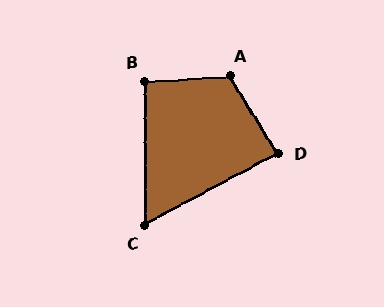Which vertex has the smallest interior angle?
C, at approximately 62 degrees.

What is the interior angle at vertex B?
Approximately 93 degrees (approximately right).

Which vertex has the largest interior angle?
A, at approximately 118 degrees.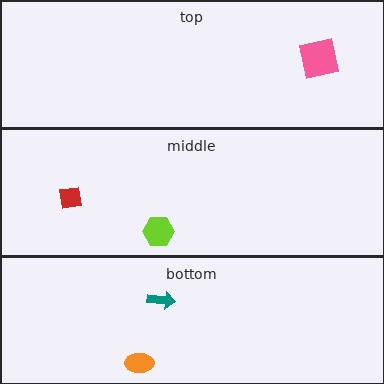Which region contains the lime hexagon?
The middle region.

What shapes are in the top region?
The pink square.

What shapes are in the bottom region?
The teal arrow, the orange ellipse.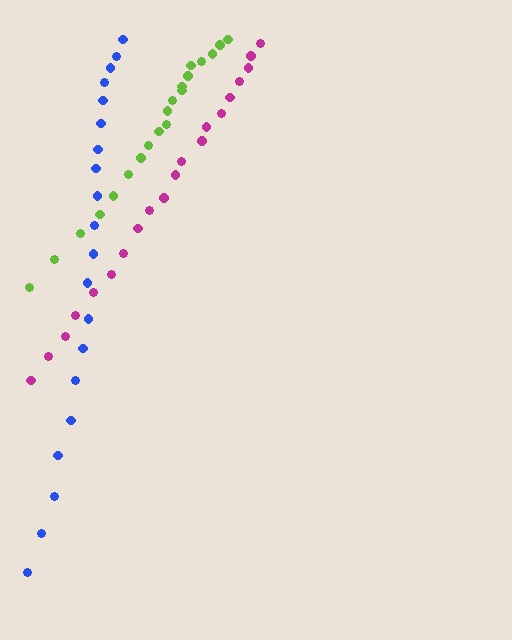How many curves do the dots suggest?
There are 3 distinct paths.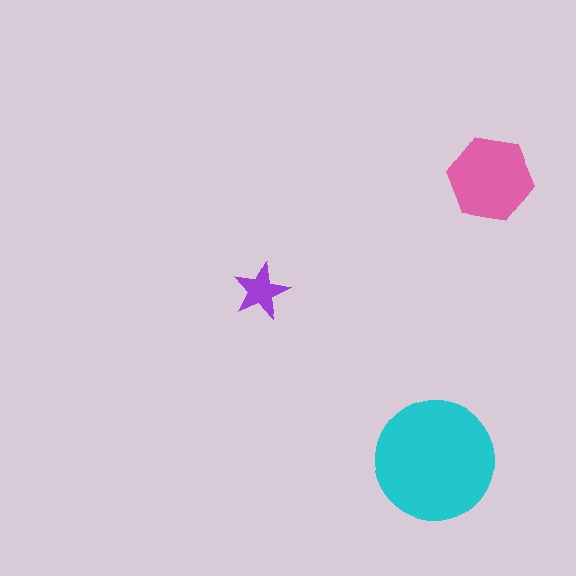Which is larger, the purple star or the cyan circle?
The cyan circle.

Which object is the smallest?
The purple star.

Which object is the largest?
The cyan circle.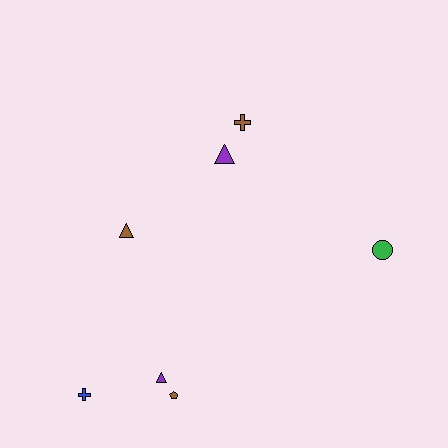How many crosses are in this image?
There are 2 crosses.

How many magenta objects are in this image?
There are no magenta objects.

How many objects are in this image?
There are 7 objects.